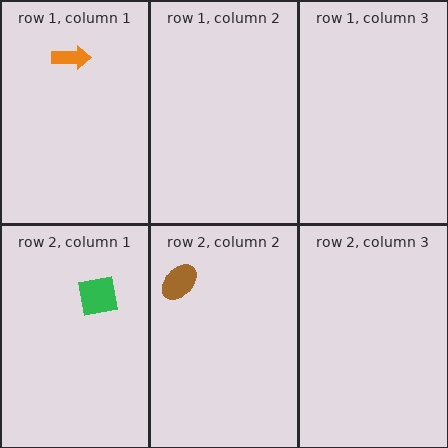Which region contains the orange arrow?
The row 1, column 1 region.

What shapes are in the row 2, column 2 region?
The brown ellipse.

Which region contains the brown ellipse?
The row 2, column 2 region.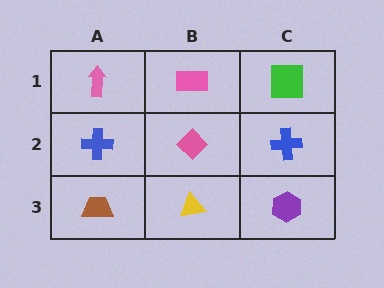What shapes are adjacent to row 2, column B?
A pink rectangle (row 1, column B), a yellow triangle (row 3, column B), a blue cross (row 2, column A), a blue cross (row 2, column C).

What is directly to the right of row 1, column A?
A pink rectangle.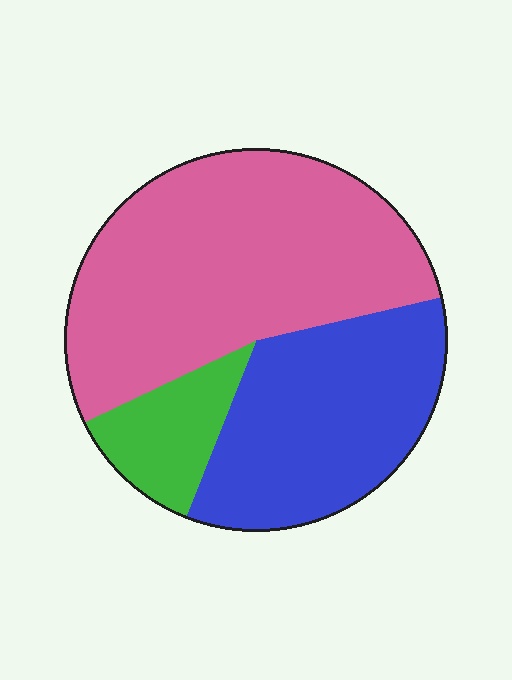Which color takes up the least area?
Green, at roughly 10%.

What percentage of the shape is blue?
Blue takes up about one third (1/3) of the shape.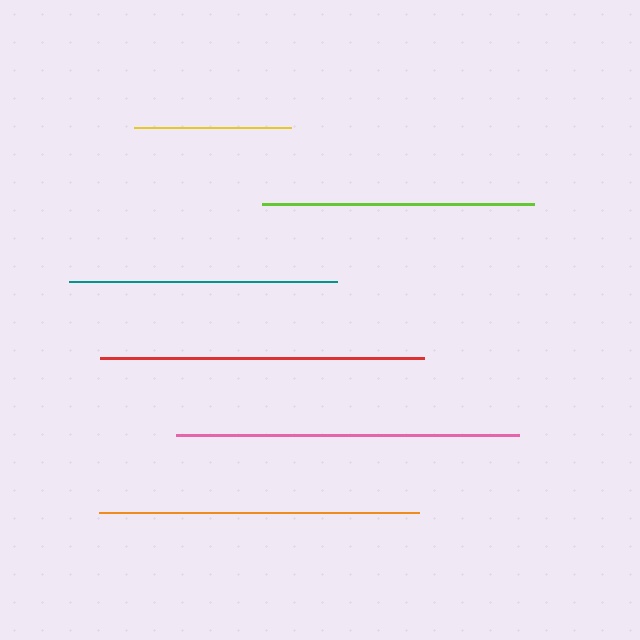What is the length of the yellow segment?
The yellow segment is approximately 157 pixels long.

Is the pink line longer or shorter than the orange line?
The pink line is longer than the orange line.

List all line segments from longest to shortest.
From longest to shortest: pink, red, orange, lime, teal, yellow.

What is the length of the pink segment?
The pink segment is approximately 343 pixels long.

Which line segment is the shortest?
The yellow line is the shortest at approximately 157 pixels.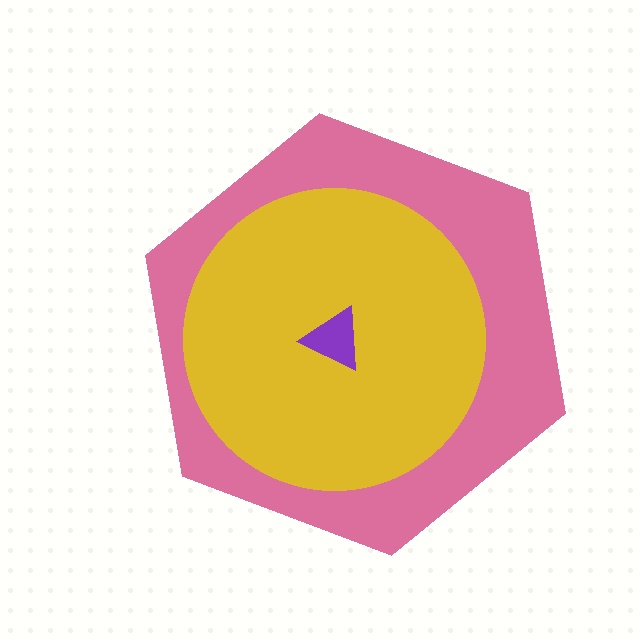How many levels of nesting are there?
3.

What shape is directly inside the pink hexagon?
The yellow circle.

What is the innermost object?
The purple triangle.